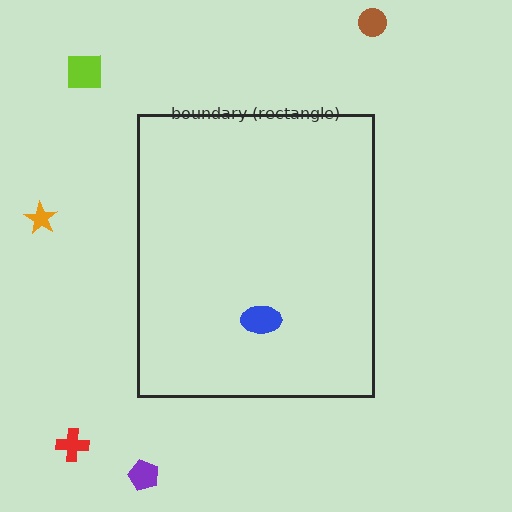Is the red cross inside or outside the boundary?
Outside.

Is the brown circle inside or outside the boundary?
Outside.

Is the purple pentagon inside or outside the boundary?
Outside.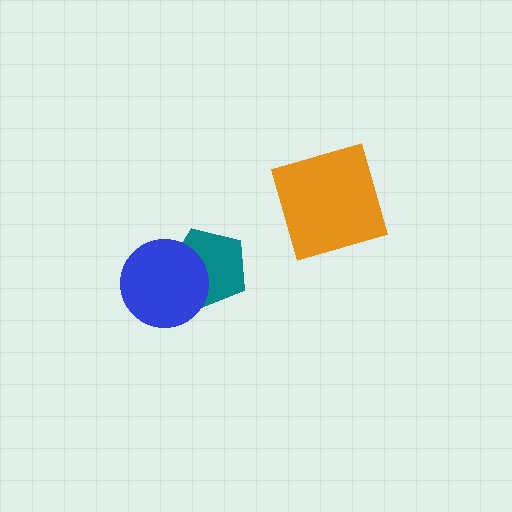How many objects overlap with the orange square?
0 objects overlap with the orange square.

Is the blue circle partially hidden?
No, no other shape covers it.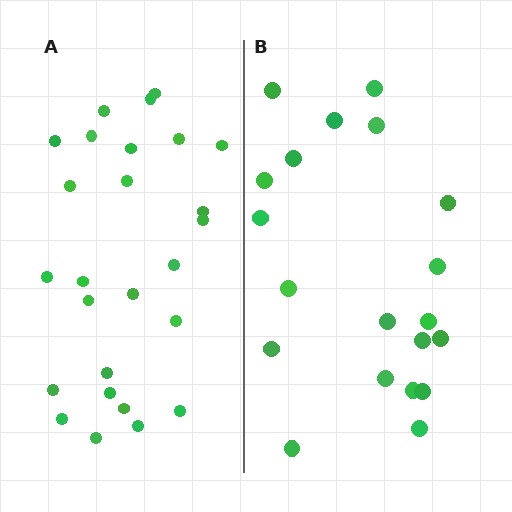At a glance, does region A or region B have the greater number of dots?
Region A (the left region) has more dots.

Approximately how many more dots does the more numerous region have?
Region A has about 6 more dots than region B.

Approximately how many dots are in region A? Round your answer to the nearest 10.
About 30 dots. (The exact count is 26, which rounds to 30.)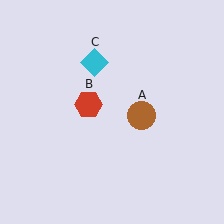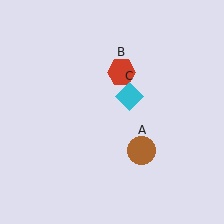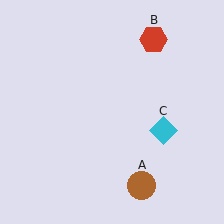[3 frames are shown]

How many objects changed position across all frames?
3 objects changed position: brown circle (object A), red hexagon (object B), cyan diamond (object C).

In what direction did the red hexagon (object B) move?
The red hexagon (object B) moved up and to the right.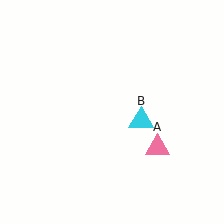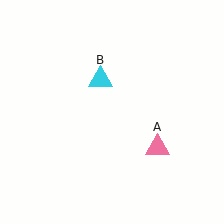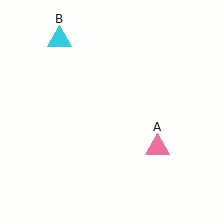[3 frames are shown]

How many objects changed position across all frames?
1 object changed position: cyan triangle (object B).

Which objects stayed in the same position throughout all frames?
Pink triangle (object A) remained stationary.